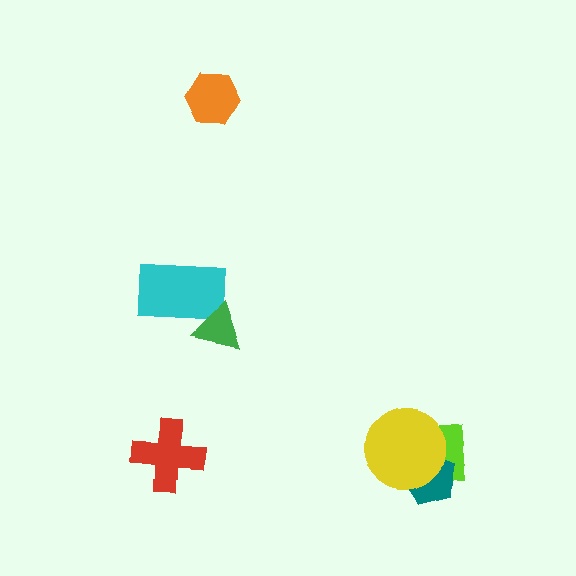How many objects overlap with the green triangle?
1 object overlaps with the green triangle.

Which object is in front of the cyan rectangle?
The green triangle is in front of the cyan rectangle.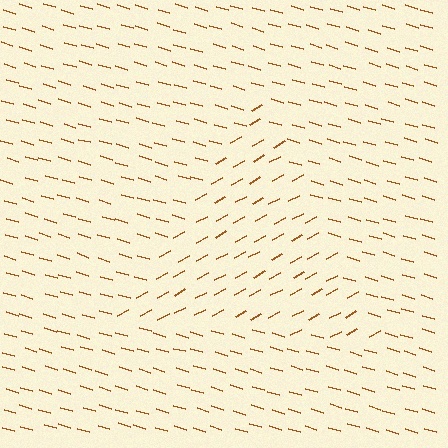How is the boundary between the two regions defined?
The boundary is defined purely by a change in line orientation (approximately 45 degrees difference). All lines are the same color and thickness.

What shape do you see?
I see a triangle.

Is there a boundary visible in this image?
Yes, there is a texture boundary formed by a change in line orientation.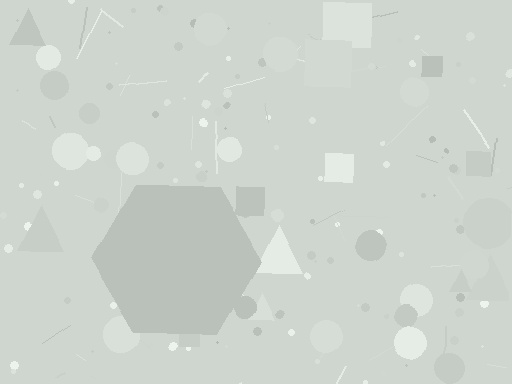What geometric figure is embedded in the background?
A hexagon is embedded in the background.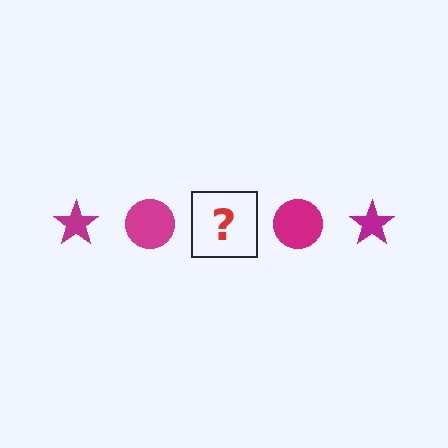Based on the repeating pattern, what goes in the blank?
The blank should be a magenta star.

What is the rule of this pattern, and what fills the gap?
The rule is that the pattern cycles through star, circle shapes in magenta. The gap should be filled with a magenta star.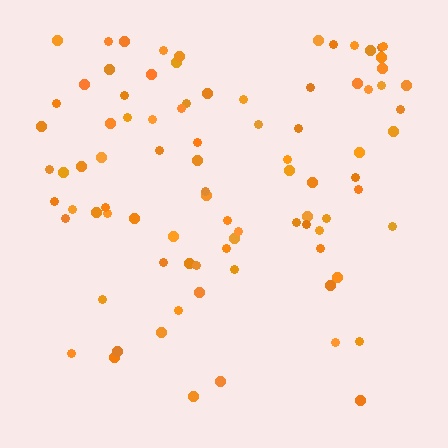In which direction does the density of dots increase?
From bottom to top, with the top side densest.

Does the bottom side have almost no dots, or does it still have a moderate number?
Still a moderate number, just noticeably fewer than the top.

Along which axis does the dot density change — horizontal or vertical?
Vertical.